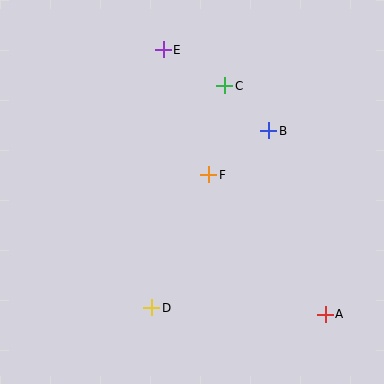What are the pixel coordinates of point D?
Point D is at (152, 308).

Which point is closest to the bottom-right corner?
Point A is closest to the bottom-right corner.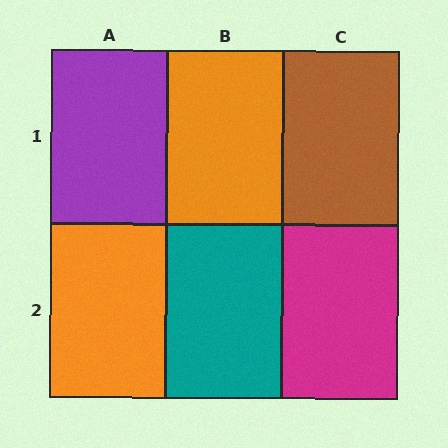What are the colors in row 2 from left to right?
Orange, teal, magenta.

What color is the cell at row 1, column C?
Brown.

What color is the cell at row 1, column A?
Purple.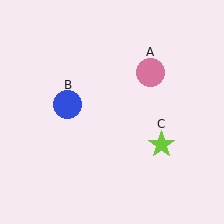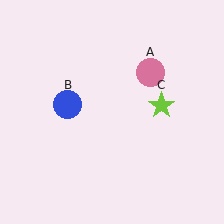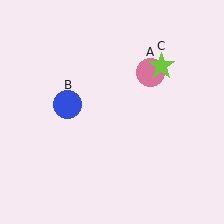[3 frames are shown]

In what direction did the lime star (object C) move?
The lime star (object C) moved up.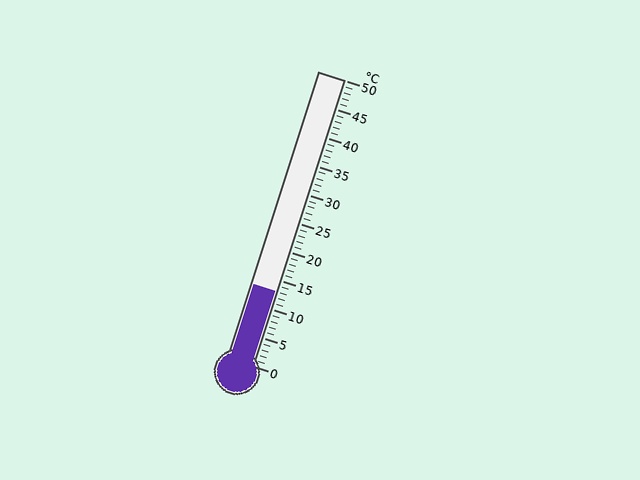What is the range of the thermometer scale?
The thermometer scale ranges from 0°C to 50°C.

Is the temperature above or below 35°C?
The temperature is below 35°C.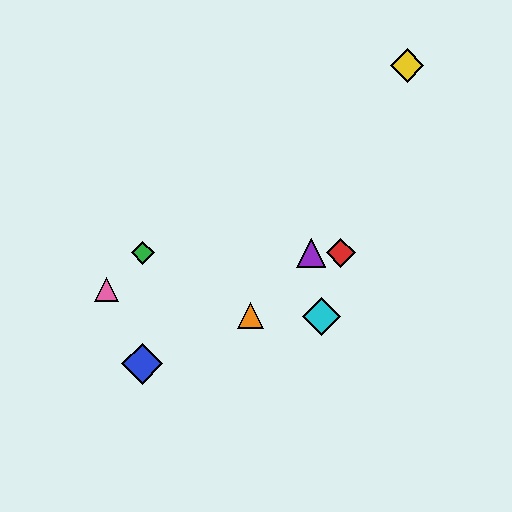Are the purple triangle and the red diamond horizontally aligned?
Yes, both are at y≈253.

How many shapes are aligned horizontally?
3 shapes (the red diamond, the green diamond, the purple triangle) are aligned horizontally.